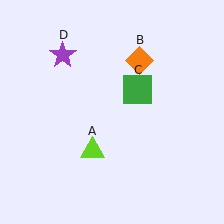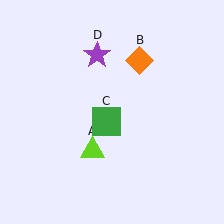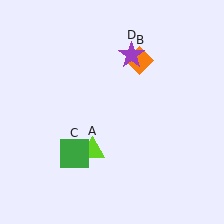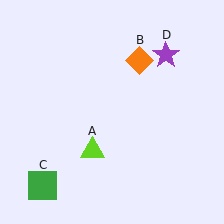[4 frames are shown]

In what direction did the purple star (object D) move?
The purple star (object D) moved right.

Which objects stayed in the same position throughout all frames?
Lime triangle (object A) and orange diamond (object B) remained stationary.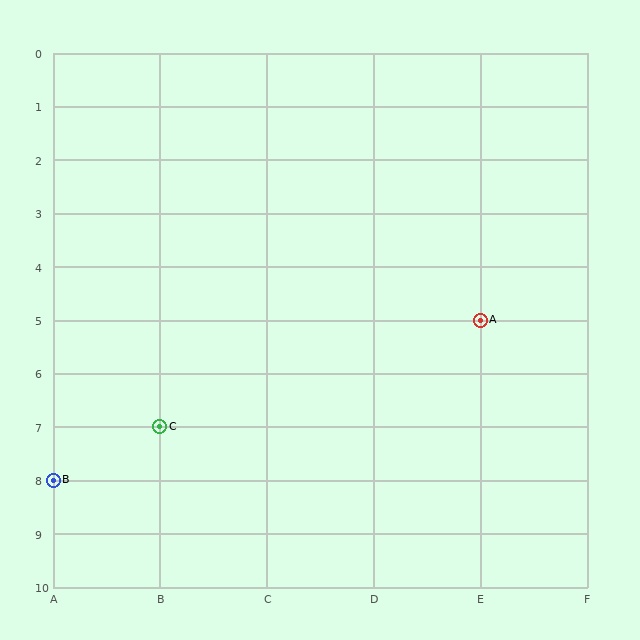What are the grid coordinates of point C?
Point C is at grid coordinates (B, 7).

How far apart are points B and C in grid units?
Points B and C are 1 column and 1 row apart (about 1.4 grid units diagonally).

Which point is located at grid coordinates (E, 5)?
Point A is at (E, 5).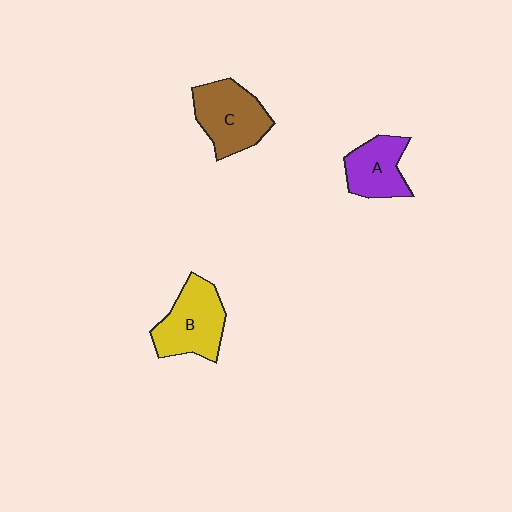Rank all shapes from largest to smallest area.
From largest to smallest: C (brown), B (yellow), A (purple).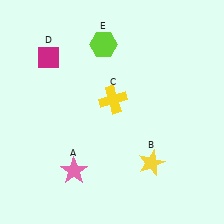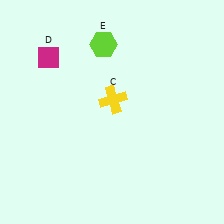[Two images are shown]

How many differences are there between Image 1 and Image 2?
There are 2 differences between the two images.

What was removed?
The pink star (A), the yellow star (B) were removed in Image 2.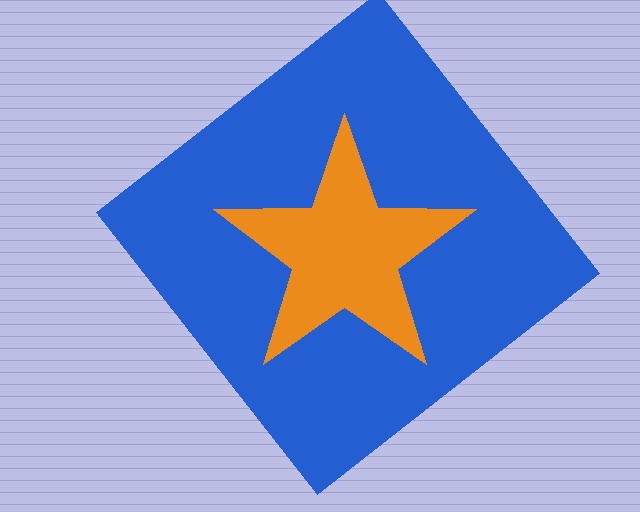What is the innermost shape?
The orange star.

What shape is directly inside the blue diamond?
The orange star.